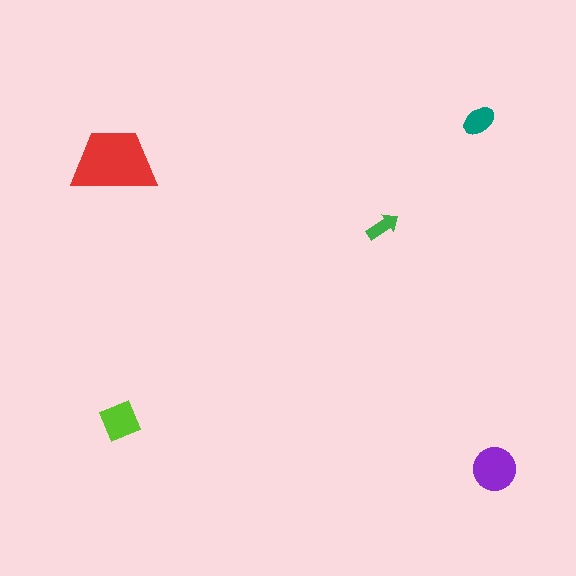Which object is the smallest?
The green arrow.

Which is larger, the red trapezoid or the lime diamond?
The red trapezoid.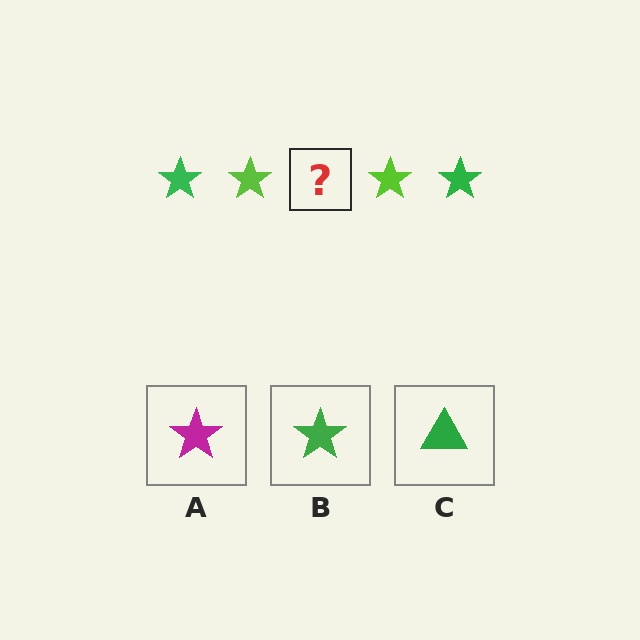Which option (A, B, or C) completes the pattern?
B.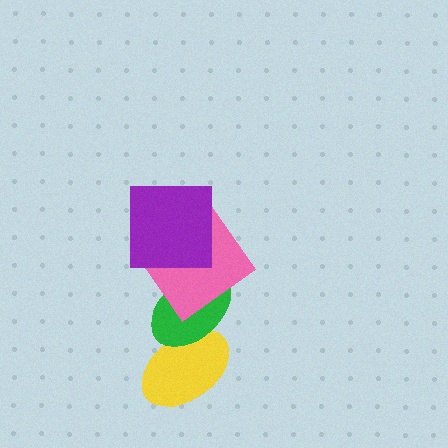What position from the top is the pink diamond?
The pink diamond is 2nd from the top.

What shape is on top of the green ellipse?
The pink diamond is on top of the green ellipse.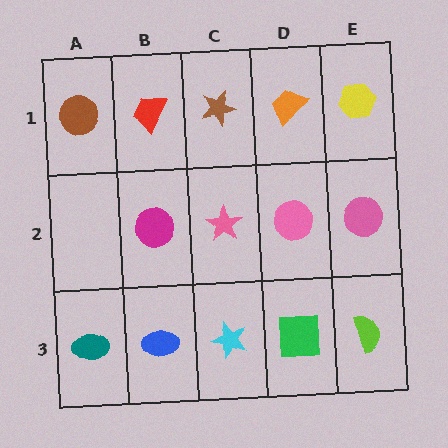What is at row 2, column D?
A pink circle.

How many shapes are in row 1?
5 shapes.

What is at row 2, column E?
A pink circle.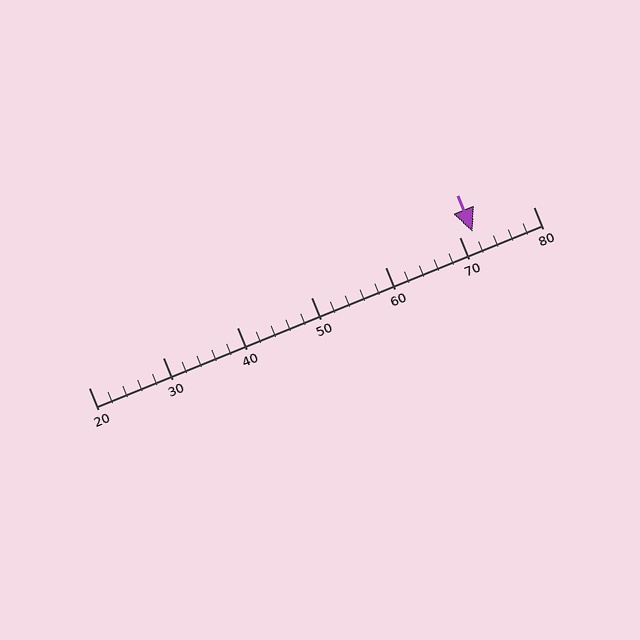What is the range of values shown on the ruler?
The ruler shows values from 20 to 80.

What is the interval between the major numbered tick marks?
The major tick marks are spaced 10 units apart.